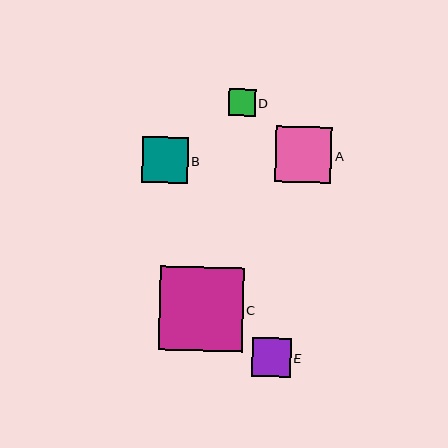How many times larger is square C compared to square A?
Square C is approximately 1.5 times the size of square A.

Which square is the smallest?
Square D is the smallest with a size of approximately 27 pixels.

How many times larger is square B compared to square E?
Square B is approximately 1.2 times the size of square E.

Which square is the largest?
Square C is the largest with a size of approximately 84 pixels.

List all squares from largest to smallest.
From largest to smallest: C, A, B, E, D.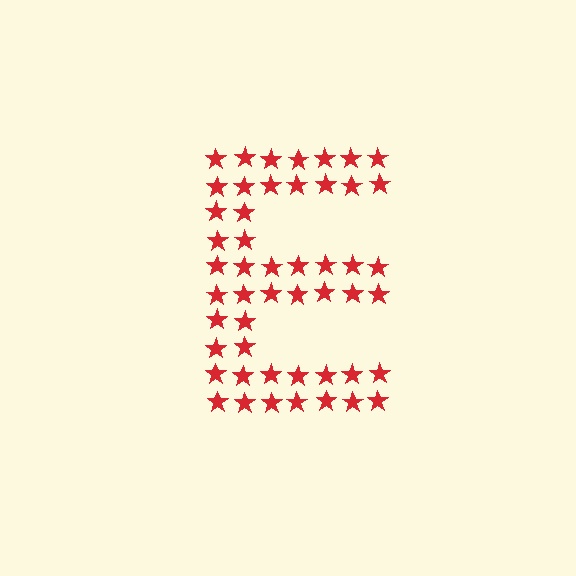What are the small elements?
The small elements are stars.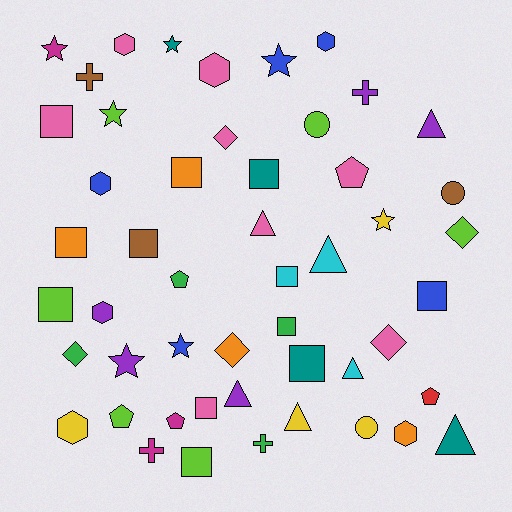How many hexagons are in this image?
There are 7 hexagons.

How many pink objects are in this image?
There are 8 pink objects.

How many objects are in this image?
There are 50 objects.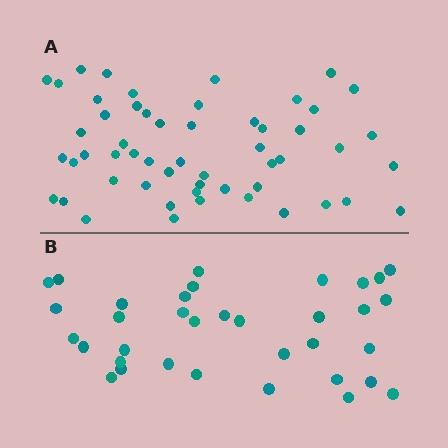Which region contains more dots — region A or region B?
Region A (the top region) has more dots.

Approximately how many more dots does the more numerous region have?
Region A has approximately 20 more dots than region B.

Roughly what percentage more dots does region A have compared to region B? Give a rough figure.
About 55% more.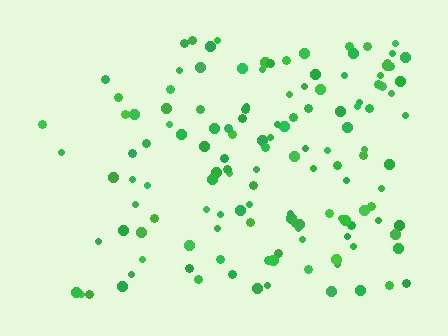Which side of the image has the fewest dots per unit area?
The left.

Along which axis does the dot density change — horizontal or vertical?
Horizontal.